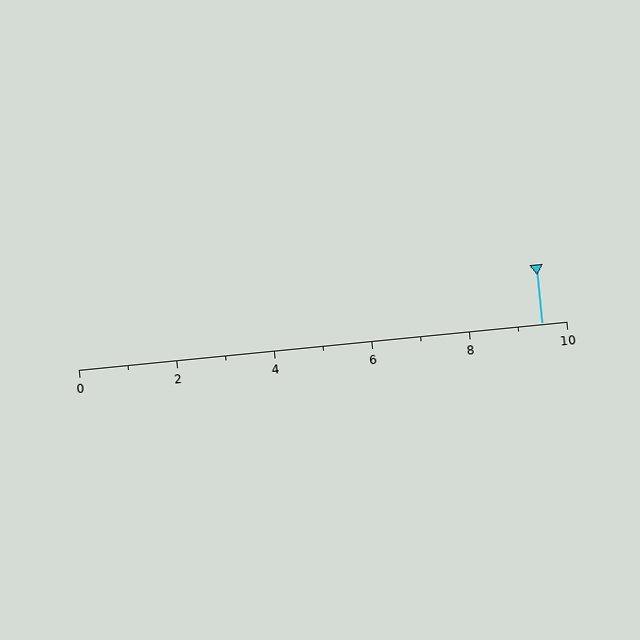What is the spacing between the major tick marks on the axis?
The major ticks are spaced 2 apart.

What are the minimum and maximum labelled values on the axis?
The axis runs from 0 to 10.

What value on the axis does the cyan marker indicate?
The marker indicates approximately 9.5.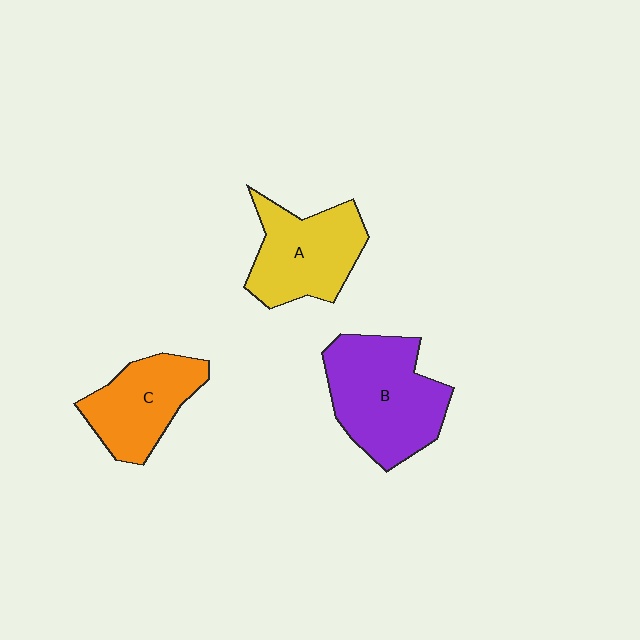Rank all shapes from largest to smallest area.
From largest to smallest: B (purple), A (yellow), C (orange).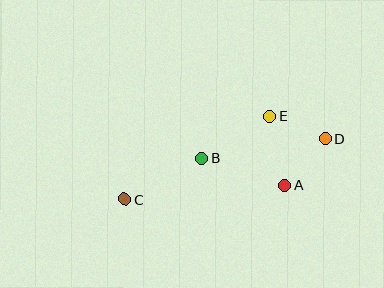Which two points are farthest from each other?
Points C and D are farthest from each other.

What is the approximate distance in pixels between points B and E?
The distance between B and E is approximately 81 pixels.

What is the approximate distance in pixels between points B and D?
The distance between B and D is approximately 125 pixels.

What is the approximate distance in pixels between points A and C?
The distance between A and C is approximately 161 pixels.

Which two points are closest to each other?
Points D and E are closest to each other.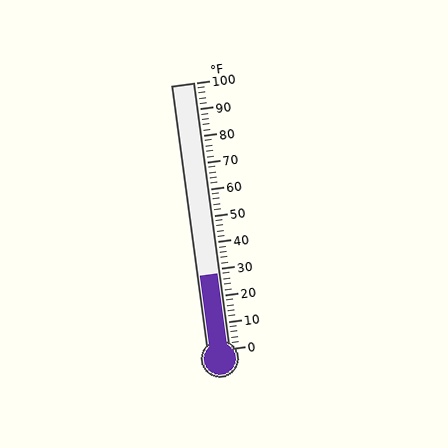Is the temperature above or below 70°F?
The temperature is below 70°F.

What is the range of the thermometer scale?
The thermometer scale ranges from 0°F to 100°F.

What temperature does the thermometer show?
The thermometer shows approximately 28°F.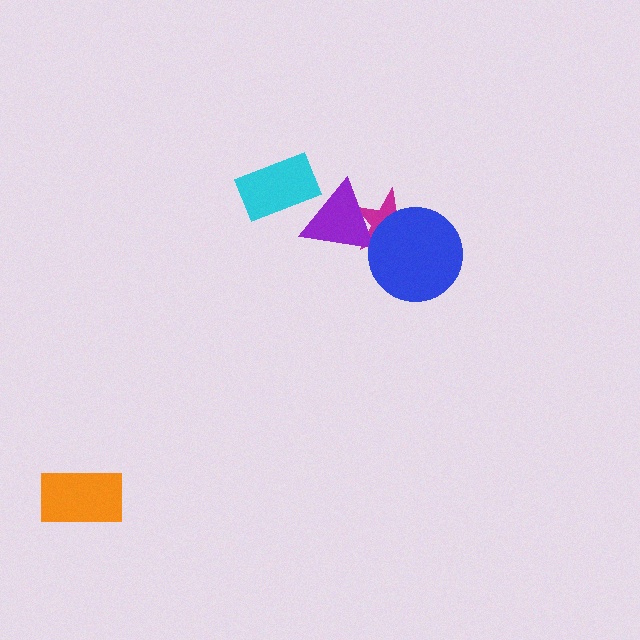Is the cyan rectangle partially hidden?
No, no other shape covers it.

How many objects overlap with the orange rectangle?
0 objects overlap with the orange rectangle.